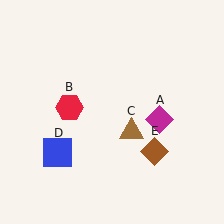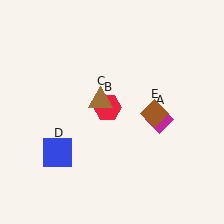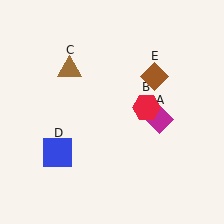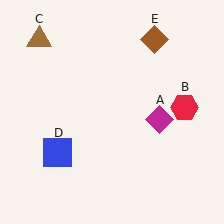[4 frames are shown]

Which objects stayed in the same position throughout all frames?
Magenta diamond (object A) and blue square (object D) remained stationary.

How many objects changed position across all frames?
3 objects changed position: red hexagon (object B), brown triangle (object C), brown diamond (object E).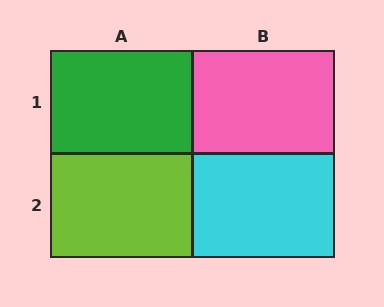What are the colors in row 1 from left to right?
Green, pink.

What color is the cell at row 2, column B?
Cyan.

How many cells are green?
1 cell is green.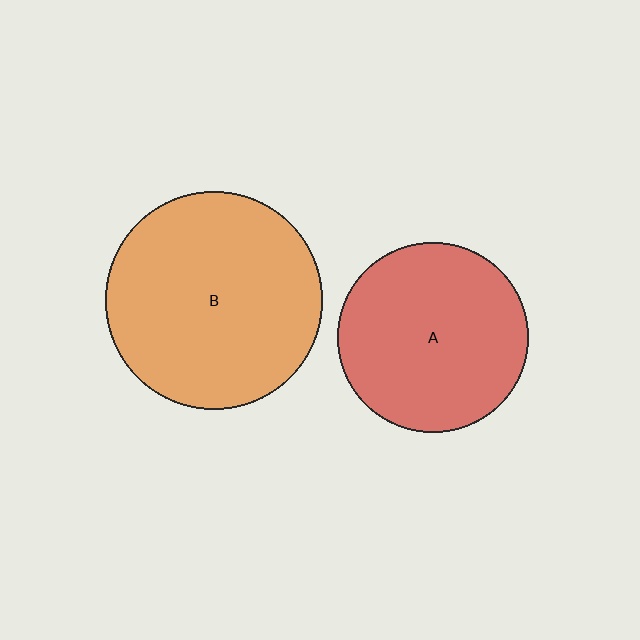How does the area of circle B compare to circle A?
Approximately 1.3 times.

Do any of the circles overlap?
No, none of the circles overlap.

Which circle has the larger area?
Circle B (orange).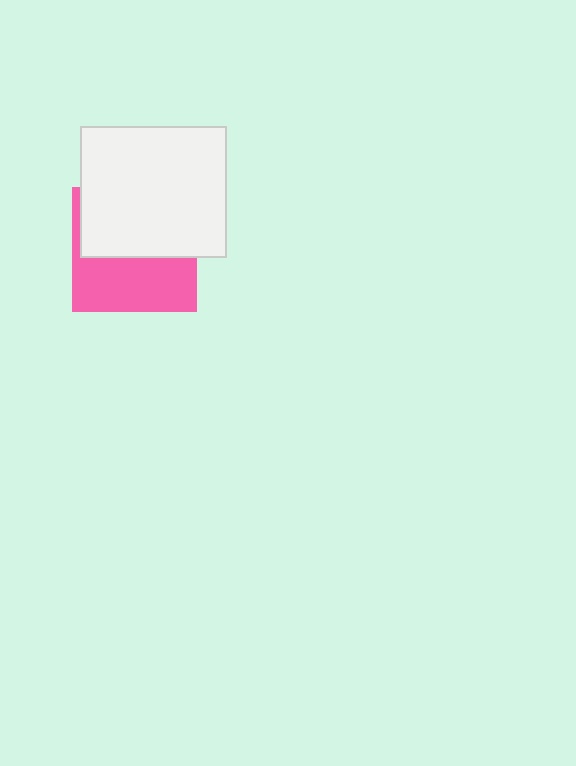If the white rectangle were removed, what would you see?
You would see the complete pink square.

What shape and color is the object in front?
The object in front is a white rectangle.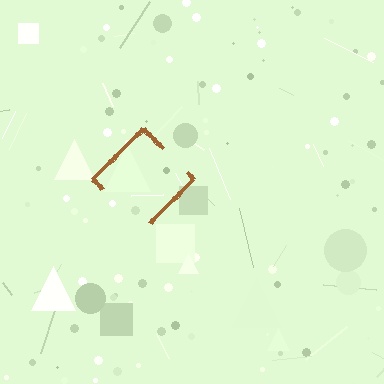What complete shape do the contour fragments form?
The contour fragments form a diamond.